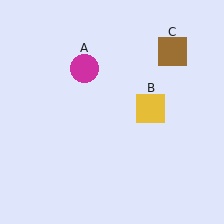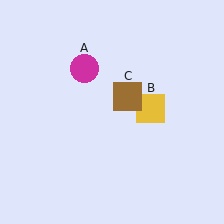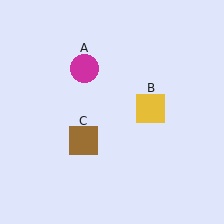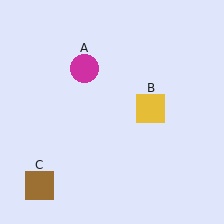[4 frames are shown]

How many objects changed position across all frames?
1 object changed position: brown square (object C).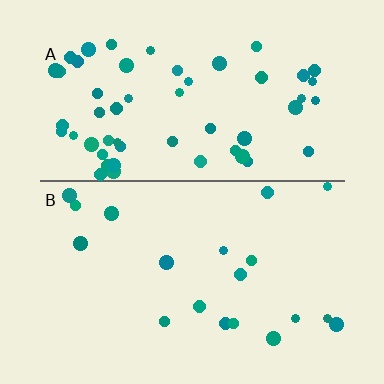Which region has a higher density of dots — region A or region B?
A (the top).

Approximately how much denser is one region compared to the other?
Approximately 2.8× — region A over region B.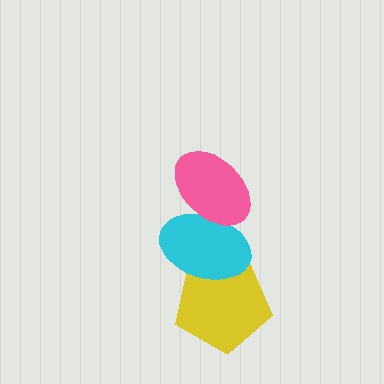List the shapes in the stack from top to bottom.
From top to bottom: the pink ellipse, the cyan ellipse, the yellow pentagon.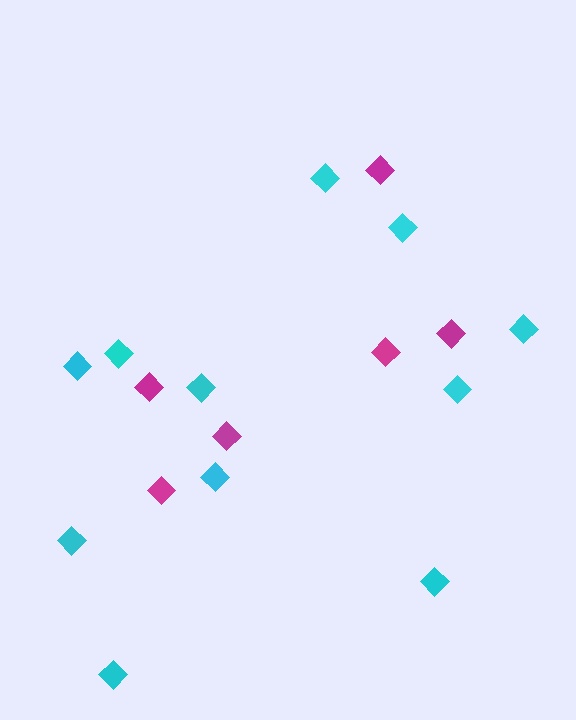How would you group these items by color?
There are 2 groups: one group of magenta diamonds (6) and one group of cyan diamonds (11).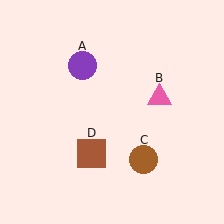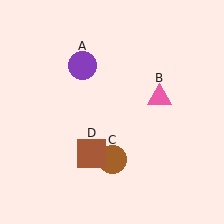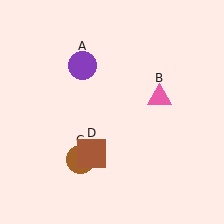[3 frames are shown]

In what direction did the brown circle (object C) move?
The brown circle (object C) moved left.